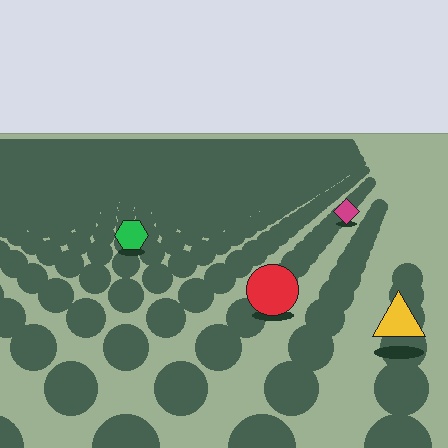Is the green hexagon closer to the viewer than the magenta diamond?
Yes. The green hexagon is closer — you can tell from the texture gradient: the ground texture is coarser near it.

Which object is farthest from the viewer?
The magenta diamond is farthest from the viewer. It appears smaller and the ground texture around it is denser.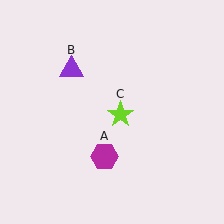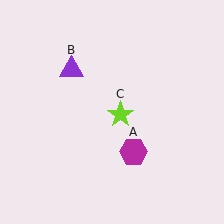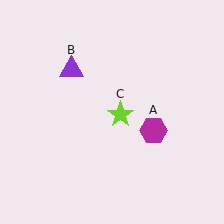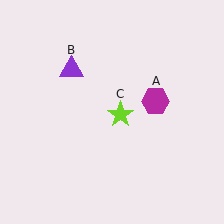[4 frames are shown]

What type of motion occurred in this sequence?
The magenta hexagon (object A) rotated counterclockwise around the center of the scene.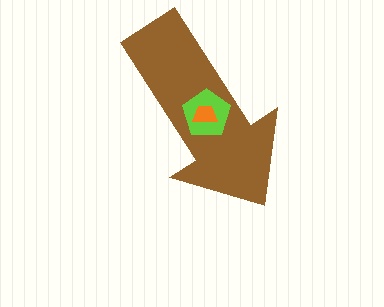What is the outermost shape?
The brown arrow.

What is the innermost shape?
The orange trapezoid.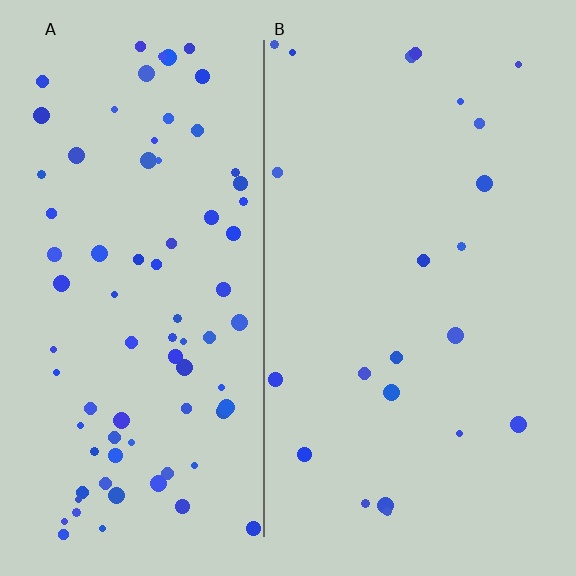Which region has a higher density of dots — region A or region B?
A (the left).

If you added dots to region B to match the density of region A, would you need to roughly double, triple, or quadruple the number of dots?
Approximately triple.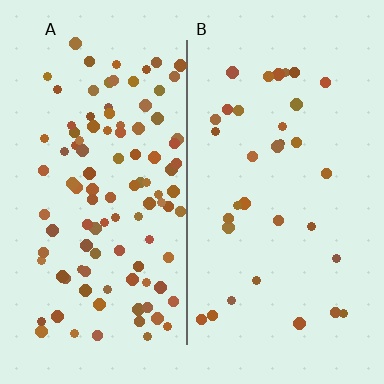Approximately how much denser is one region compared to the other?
Approximately 3.2× — region A over region B.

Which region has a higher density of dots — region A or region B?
A (the left).